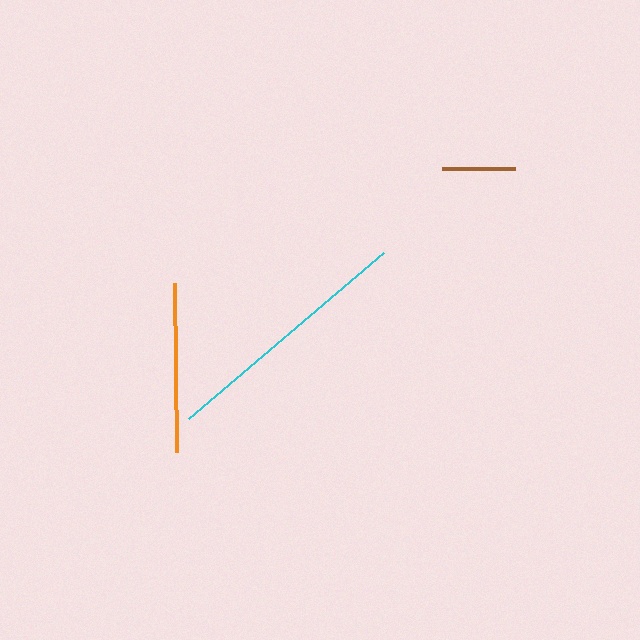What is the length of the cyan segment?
The cyan segment is approximately 257 pixels long.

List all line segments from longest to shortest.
From longest to shortest: cyan, orange, brown.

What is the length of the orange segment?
The orange segment is approximately 169 pixels long.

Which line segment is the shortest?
The brown line is the shortest at approximately 73 pixels.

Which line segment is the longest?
The cyan line is the longest at approximately 257 pixels.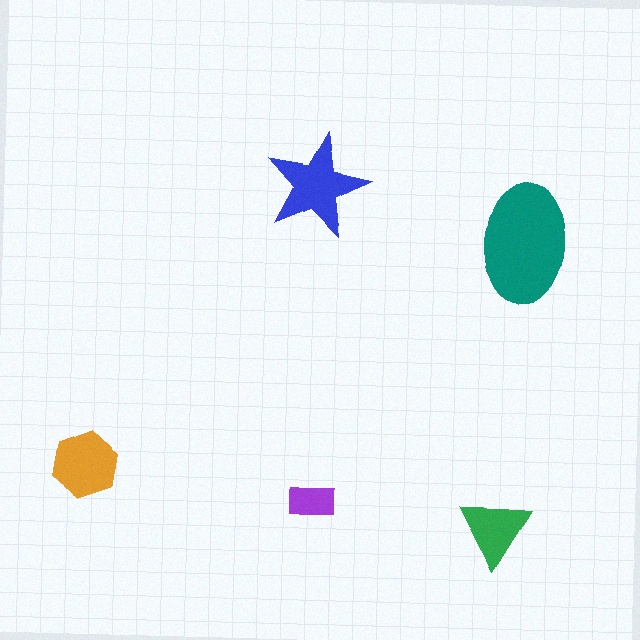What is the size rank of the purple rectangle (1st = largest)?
5th.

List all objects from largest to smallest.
The teal ellipse, the blue star, the orange hexagon, the green triangle, the purple rectangle.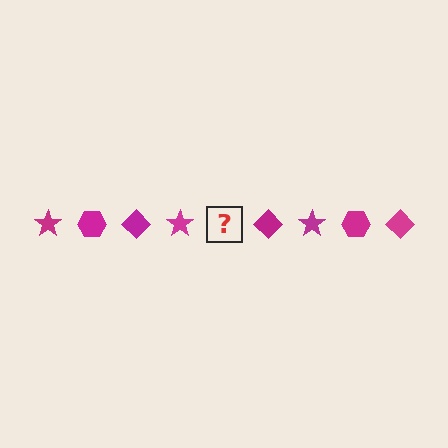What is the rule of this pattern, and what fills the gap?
The rule is that the pattern cycles through star, hexagon, diamond shapes in magenta. The gap should be filled with a magenta hexagon.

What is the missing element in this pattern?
The missing element is a magenta hexagon.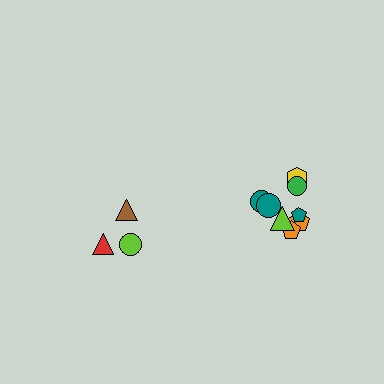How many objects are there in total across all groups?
There are 11 objects.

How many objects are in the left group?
There are 3 objects.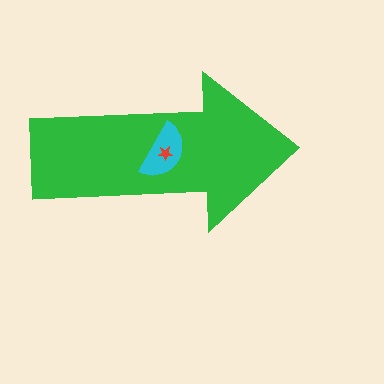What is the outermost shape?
The green arrow.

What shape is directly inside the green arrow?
The cyan semicircle.